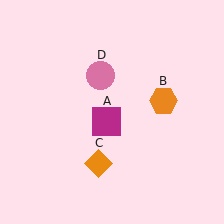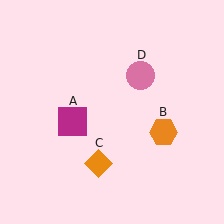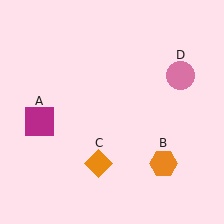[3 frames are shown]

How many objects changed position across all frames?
3 objects changed position: magenta square (object A), orange hexagon (object B), pink circle (object D).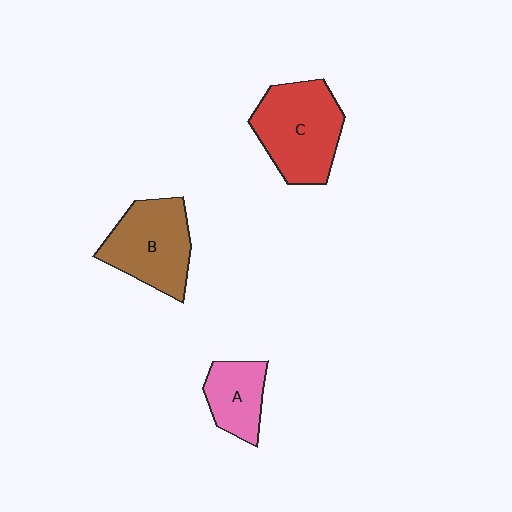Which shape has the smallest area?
Shape A (pink).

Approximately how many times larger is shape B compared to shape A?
Approximately 1.6 times.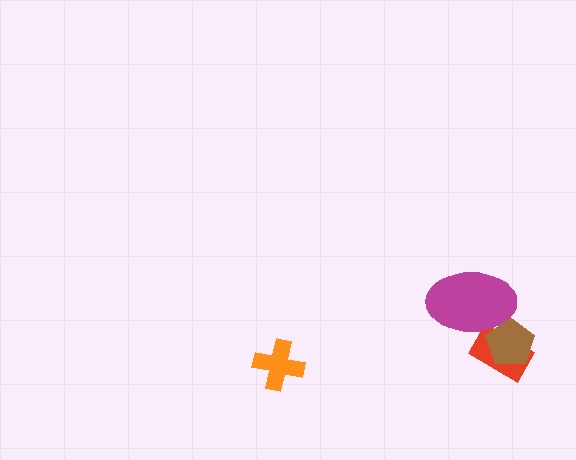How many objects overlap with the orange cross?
0 objects overlap with the orange cross.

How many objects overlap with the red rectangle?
2 objects overlap with the red rectangle.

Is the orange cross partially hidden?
No, no other shape covers it.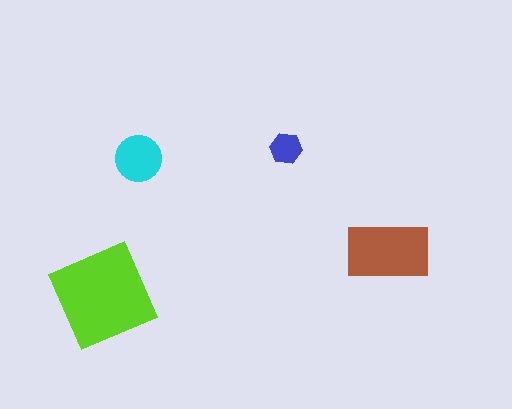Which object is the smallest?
The blue hexagon.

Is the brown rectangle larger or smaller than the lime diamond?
Smaller.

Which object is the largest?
The lime diamond.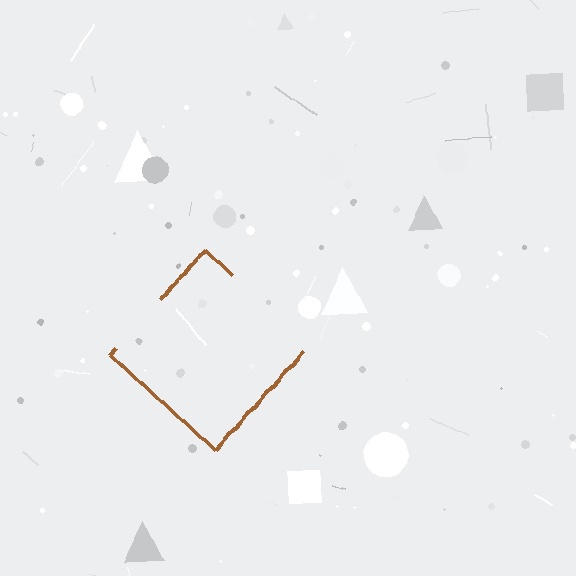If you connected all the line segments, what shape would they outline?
They would outline a diamond.